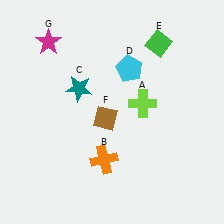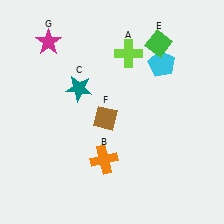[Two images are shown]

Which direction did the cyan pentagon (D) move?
The cyan pentagon (D) moved right.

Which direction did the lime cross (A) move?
The lime cross (A) moved up.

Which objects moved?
The objects that moved are: the lime cross (A), the cyan pentagon (D).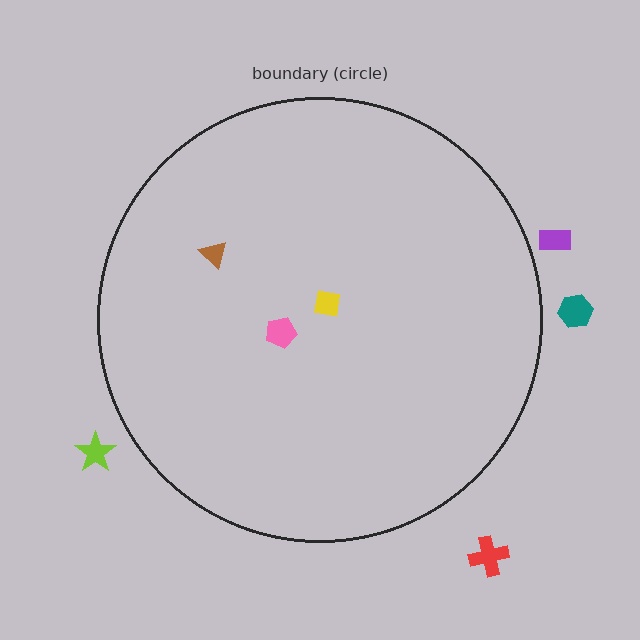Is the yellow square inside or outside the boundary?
Inside.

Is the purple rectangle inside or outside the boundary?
Outside.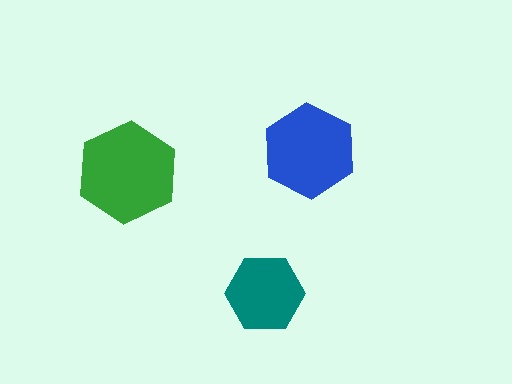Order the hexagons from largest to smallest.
the green one, the blue one, the teal one.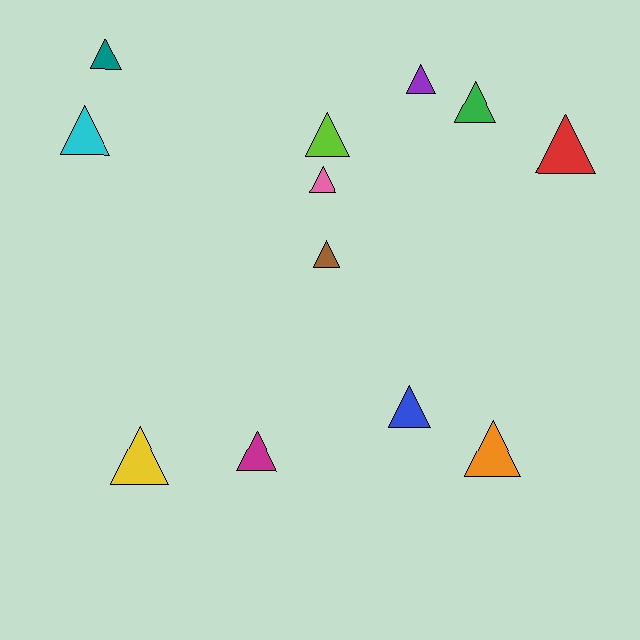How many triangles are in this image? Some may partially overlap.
There are 12 triangles.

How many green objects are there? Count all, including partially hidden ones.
There is 1 green object.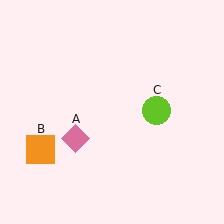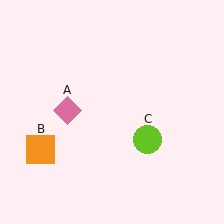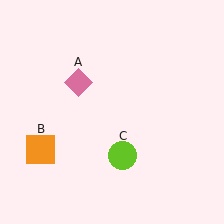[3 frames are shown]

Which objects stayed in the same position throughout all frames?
Orange square (object B) remained stationary.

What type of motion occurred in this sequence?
The pink diamond (object A), lime circle (object C) rotated clockwise around the center of the scene.